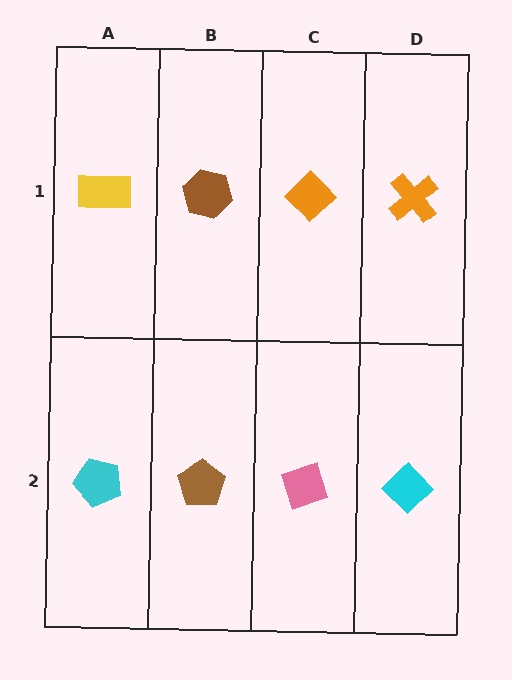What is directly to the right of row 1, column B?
An orange diamond.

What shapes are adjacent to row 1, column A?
A cyan pentagon (row 2, column A), a brown hexagon (row 1, column B).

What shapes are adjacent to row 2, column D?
An orange cross (row 1, column D), a pink diamond (row 2, column C).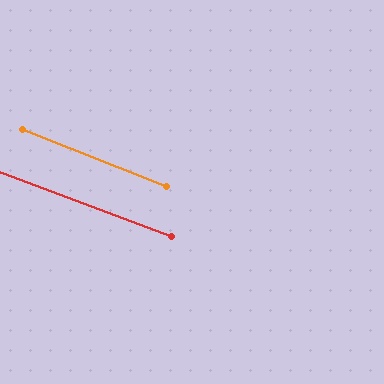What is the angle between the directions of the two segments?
Approximately 1 degree.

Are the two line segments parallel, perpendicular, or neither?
Parallel — their directions differ by only 1.1°.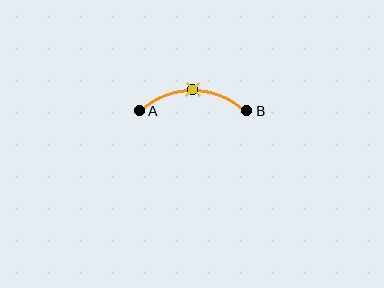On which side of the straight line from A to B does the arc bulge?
The arc bulges above the straight line connecting A and B.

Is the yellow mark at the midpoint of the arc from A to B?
Yes. The yellow mark lies on the arc at equal arc-length from both A and B — it is the arc midpoint.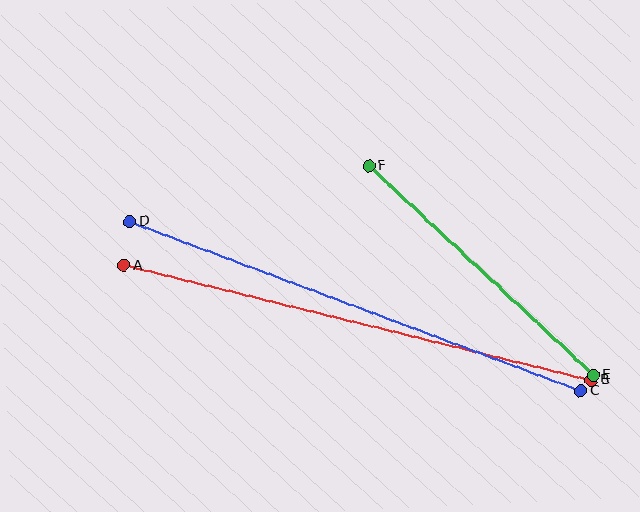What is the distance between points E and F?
The distance is approximately 307 pixels.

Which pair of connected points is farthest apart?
Points A and B are farthest apart.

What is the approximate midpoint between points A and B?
The midpoint is at approximately (357, 323) pixels.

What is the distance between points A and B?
The distance is approximately 481 pixels.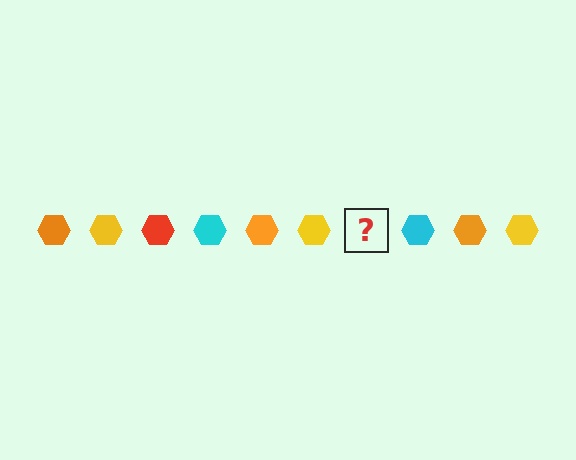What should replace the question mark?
The question mark should be replaced with a red hexagon.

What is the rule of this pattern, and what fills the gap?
The rule is that the pattern cycles through orange, yellow, red, cyan hexagons. The gap should be filled with a red hexagon.